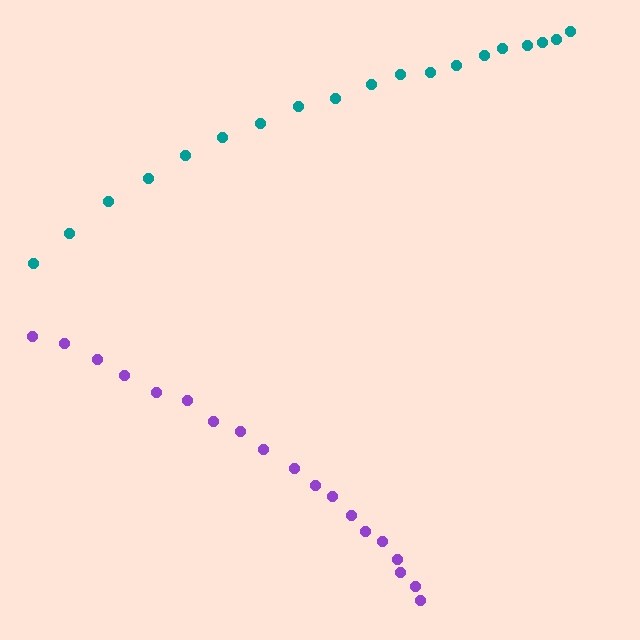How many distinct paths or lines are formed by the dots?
There are 2 distinct paths.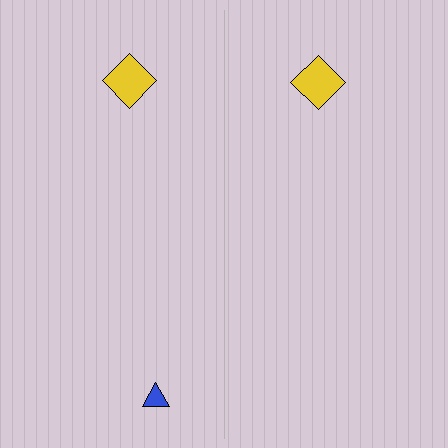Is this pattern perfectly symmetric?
No, the pattern is not perfectly symmetric. A blue triangle is missing from the right side.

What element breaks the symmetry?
A blue triangle is missing from the right side.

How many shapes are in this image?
There are 3 shapes in this image.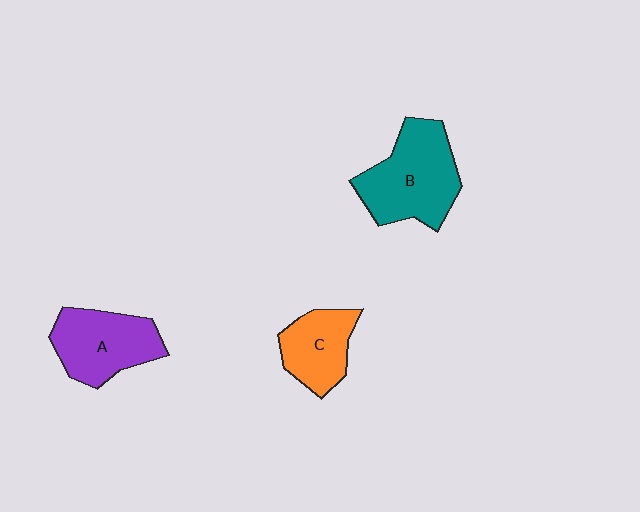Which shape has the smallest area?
Shape C (orange).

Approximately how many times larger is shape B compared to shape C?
Approximately 1.6 times.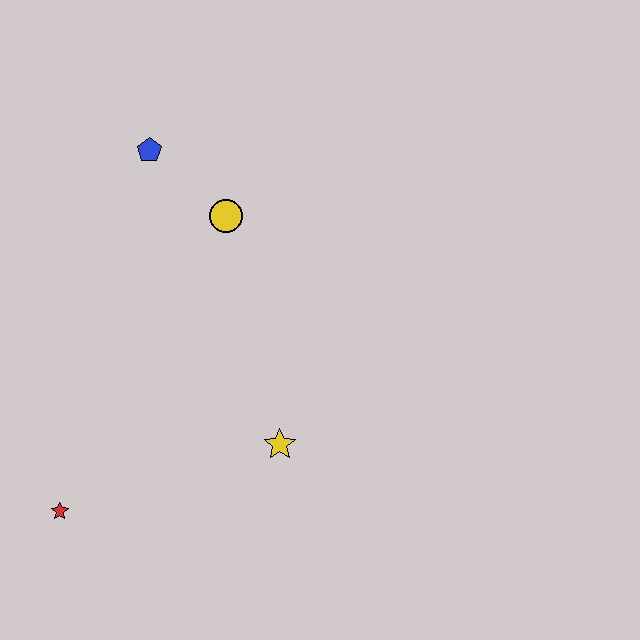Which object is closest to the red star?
The yellow star is closest to the red star.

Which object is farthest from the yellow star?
The blue pentagon is farthest from the yellow star.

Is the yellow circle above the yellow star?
Yes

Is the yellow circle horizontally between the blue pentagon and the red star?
No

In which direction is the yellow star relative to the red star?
The yellow star is to the right of the red star.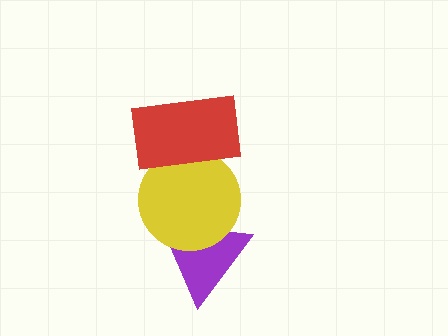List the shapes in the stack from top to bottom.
From top to bottom: the red rectangle, the yellow circle, the purple triangle.